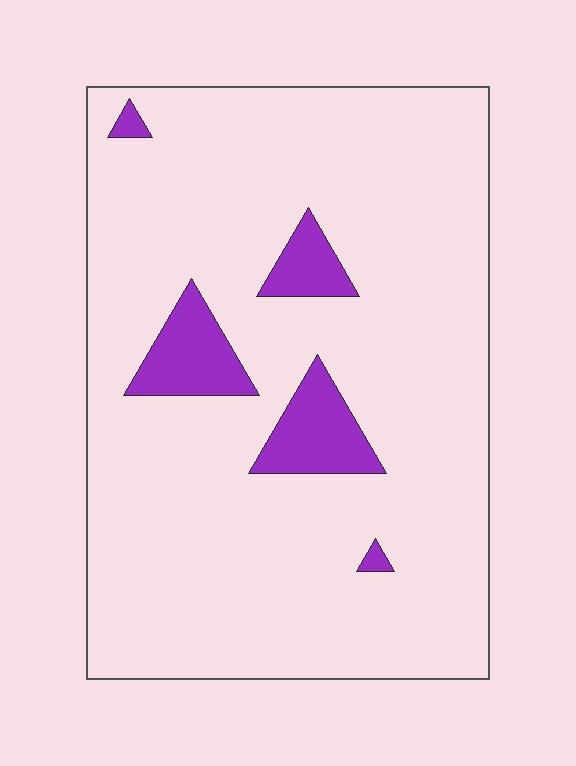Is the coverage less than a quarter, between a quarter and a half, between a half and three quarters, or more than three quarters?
Less than a quarter.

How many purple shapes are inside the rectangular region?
5.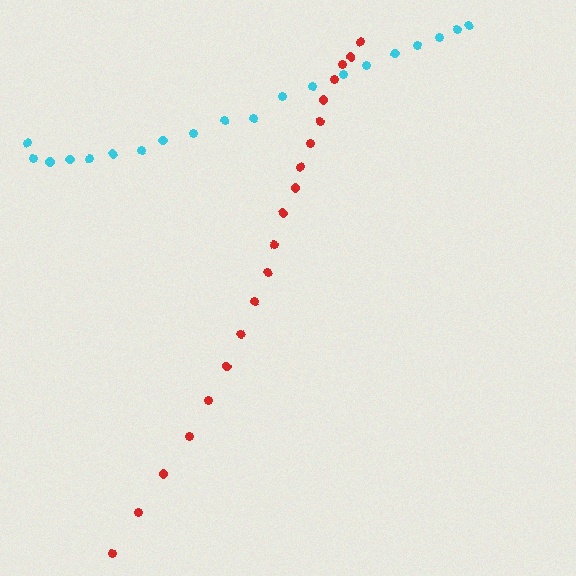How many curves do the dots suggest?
There are 2 distinct paths.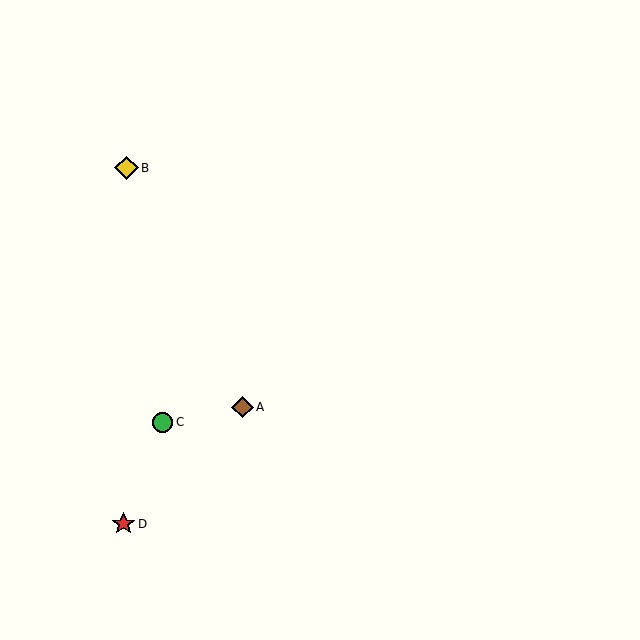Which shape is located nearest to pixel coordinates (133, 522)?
The red star (labeled D) at (124, 524) is nearest to that location.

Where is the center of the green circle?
The center of the green circle is at (163, 422).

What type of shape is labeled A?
Shape A is a brown diamond.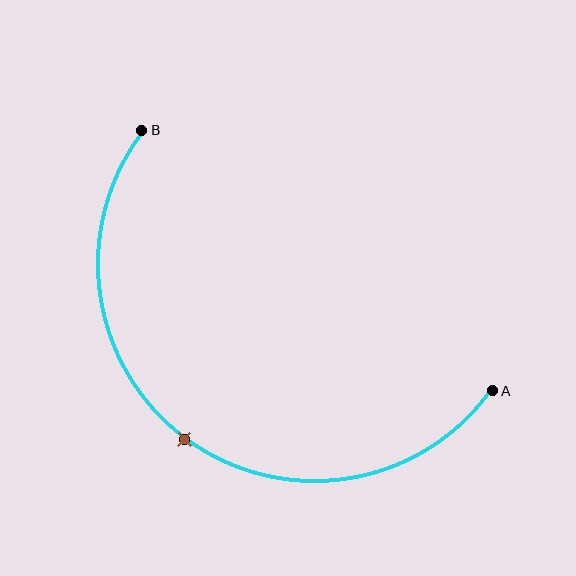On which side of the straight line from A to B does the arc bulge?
The arc bulges below and to the left of the straight line connecting A and B.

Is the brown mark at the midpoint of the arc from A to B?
Yes. The brown mark lies on the arc at equal arc-length from both A and B — it is the arc midpoint.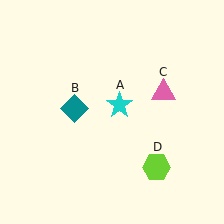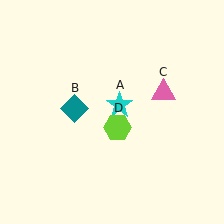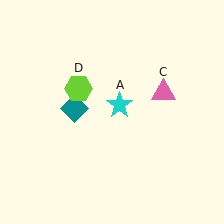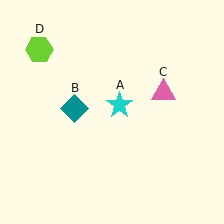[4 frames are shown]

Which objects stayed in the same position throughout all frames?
Cyan star (object A) and teal diamond (object B) and pink triangle (object C) remained stationary.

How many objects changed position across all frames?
1 object changed position: lime hexagon (object D).